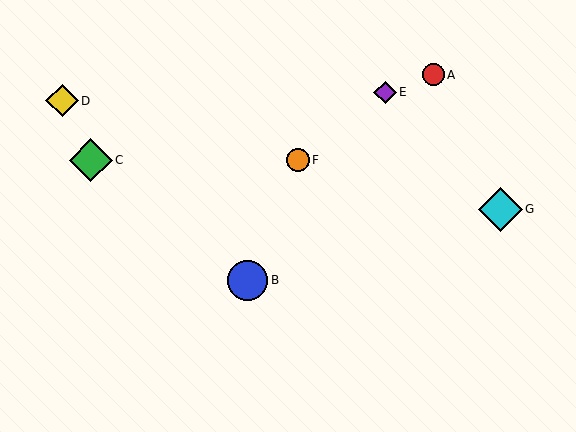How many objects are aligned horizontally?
2 objects (C, F) are aligned horizontally.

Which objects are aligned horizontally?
Objects C, F are aligned horizontally.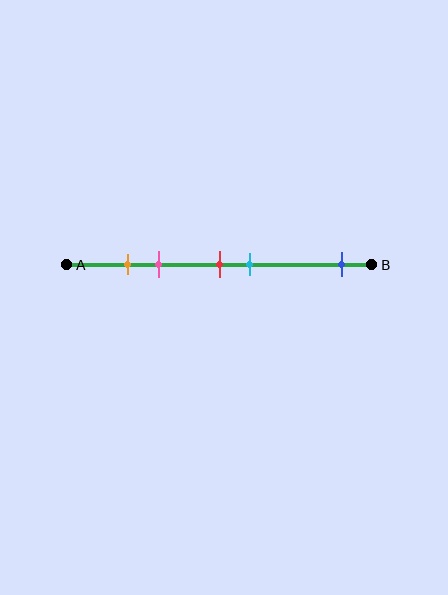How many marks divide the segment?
There are 5 marks dividing the segment.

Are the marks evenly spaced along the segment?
No, the marks are not evenly spaced.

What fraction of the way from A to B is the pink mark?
The pink mark is approximately 30% (0.3) of the way from A to B.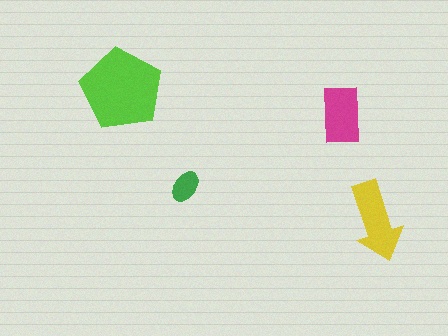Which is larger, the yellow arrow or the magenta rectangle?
The yellow arrow.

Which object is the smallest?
The green ellipse.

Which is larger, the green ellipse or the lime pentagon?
The lime pentagon.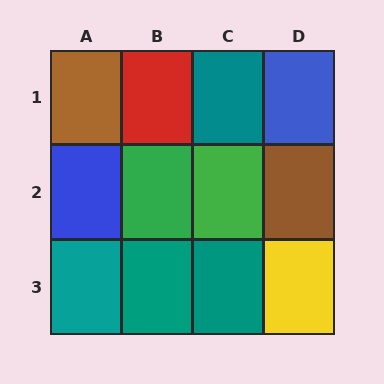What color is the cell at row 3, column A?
Teal.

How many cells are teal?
4 cells are teal.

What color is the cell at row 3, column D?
Yellow.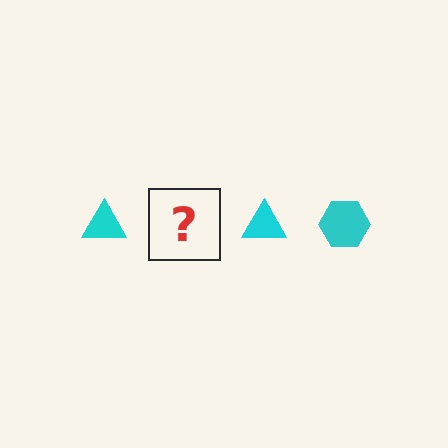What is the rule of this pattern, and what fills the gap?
The rule is that the pattern cycles through triangle, hexagon shapes in cyan. The gap should be filled with a cyan hexagon.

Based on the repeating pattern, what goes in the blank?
The blank should be a cyan hexagon.